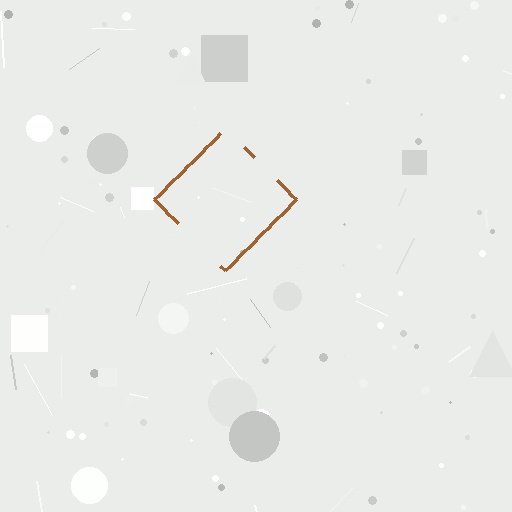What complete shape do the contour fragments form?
The contour fragments form a diamond.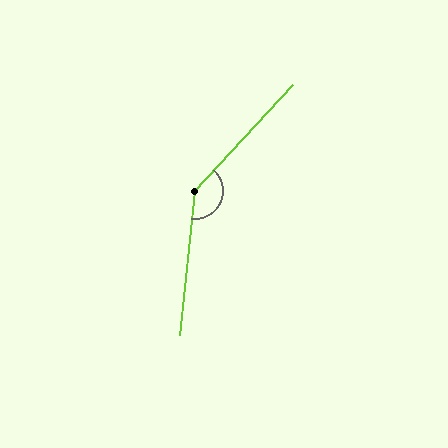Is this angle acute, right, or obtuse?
It is obtuse.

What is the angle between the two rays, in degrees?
Approximately 143 degrees.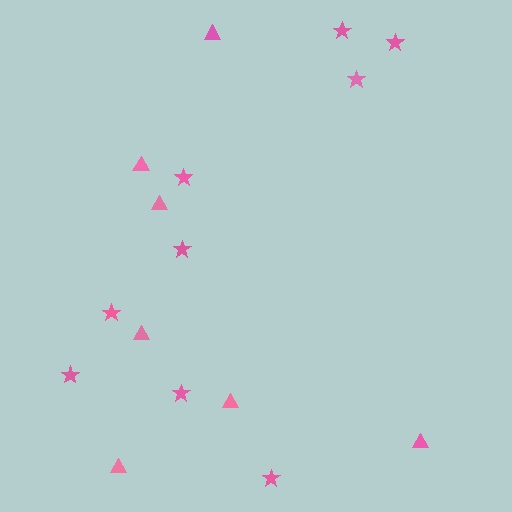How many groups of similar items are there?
There are 2 groups: one group of triangles (7) and one group of stars (9).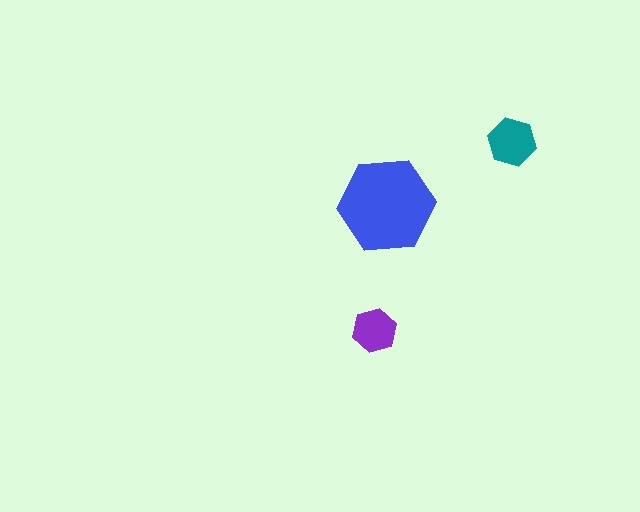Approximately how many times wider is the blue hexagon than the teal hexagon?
About 2 times wider.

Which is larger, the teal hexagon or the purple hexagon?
The teal one.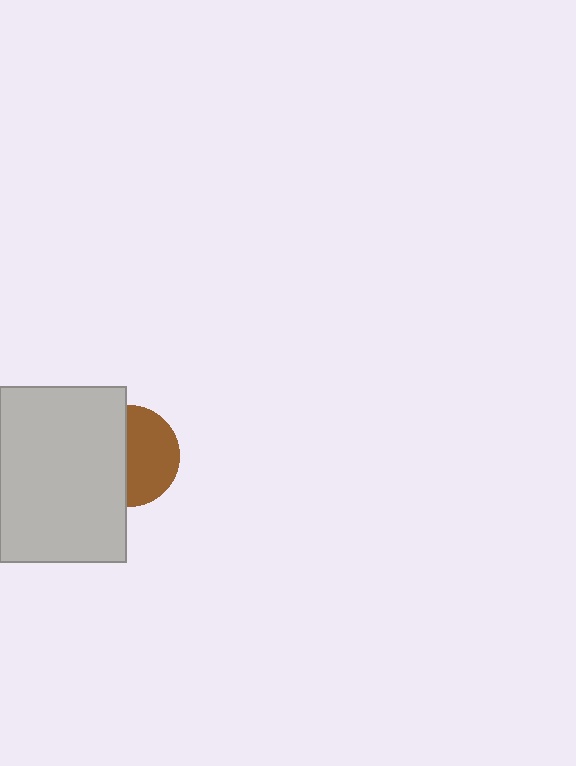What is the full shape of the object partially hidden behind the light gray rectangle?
The partially hidden object is a brown circle.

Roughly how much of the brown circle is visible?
About half of it is visible (roughly 52%).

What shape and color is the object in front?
The object in front is a light gray rectangle.